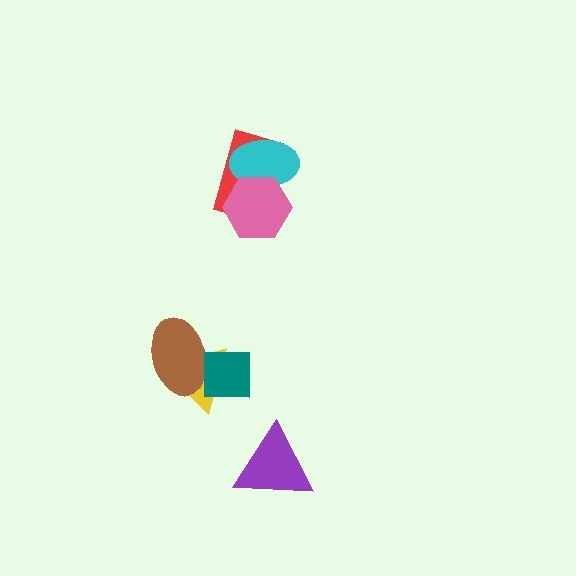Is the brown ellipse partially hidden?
Yes, it is partially covered by another shape.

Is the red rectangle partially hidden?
Yes, it is partially covered by another shape.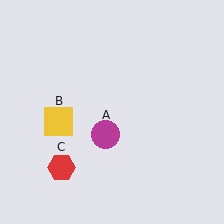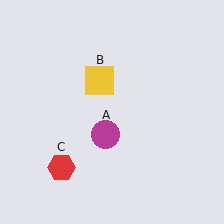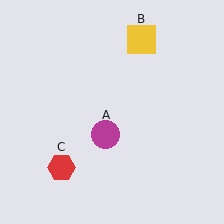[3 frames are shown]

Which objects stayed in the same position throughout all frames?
Magenta circle (object A) and red hexagon (object C) remained stationary.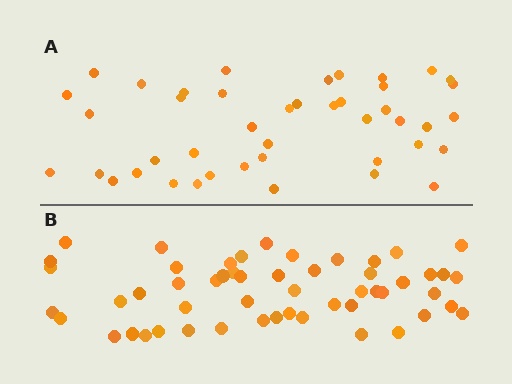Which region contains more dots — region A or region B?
Region B (the bottom region) has more dots.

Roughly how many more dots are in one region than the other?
Region B has roughly 10 or so more dots than region A.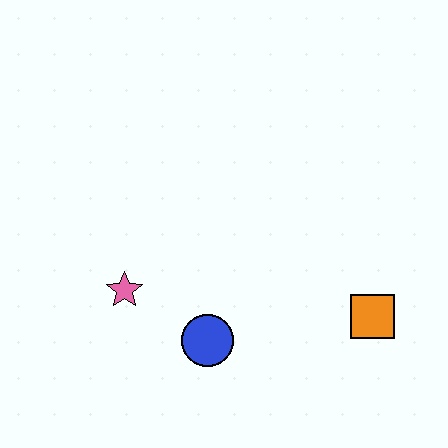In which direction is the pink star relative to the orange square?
The pink star is to the left of the orange square.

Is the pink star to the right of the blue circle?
No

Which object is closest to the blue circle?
The pink star is closest to the blue circle.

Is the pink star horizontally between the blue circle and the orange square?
No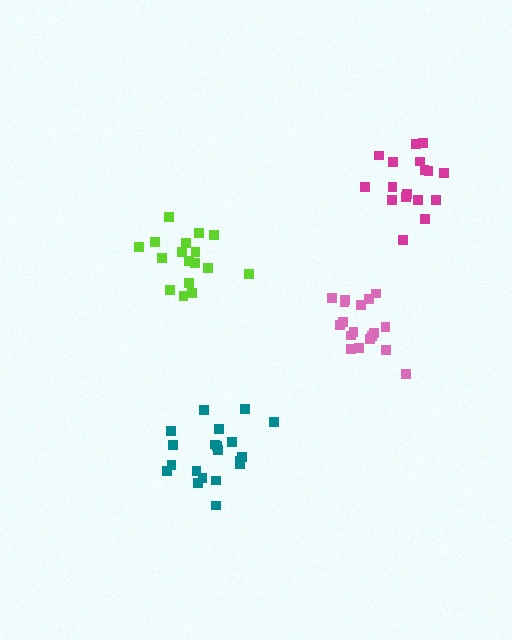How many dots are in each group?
Group 1: 18 dots, Group 2: 17 dots, Group 3: 17 dots, Group 4: 20 dots (72 total).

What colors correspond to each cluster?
The clusters are colored: pink, lime, magenta, teal.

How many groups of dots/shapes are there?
There are 4 groups.